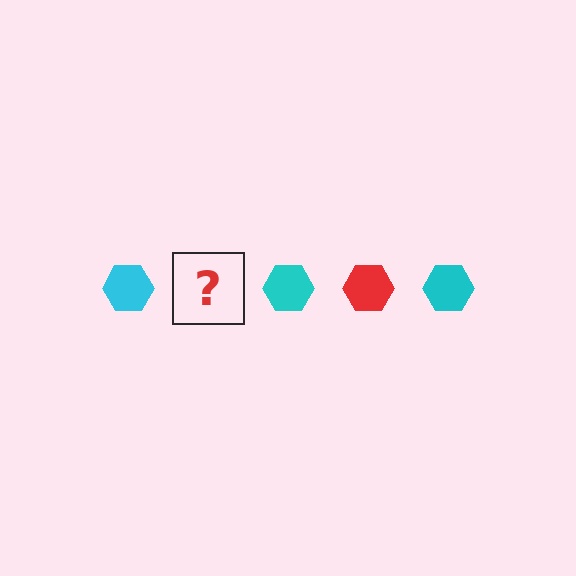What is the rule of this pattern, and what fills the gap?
The rule is that the pattern cycles through cyan, red hexagons. The gap should be filled with a red hexagon.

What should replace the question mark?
The question mark should be replaced with a red hexagon.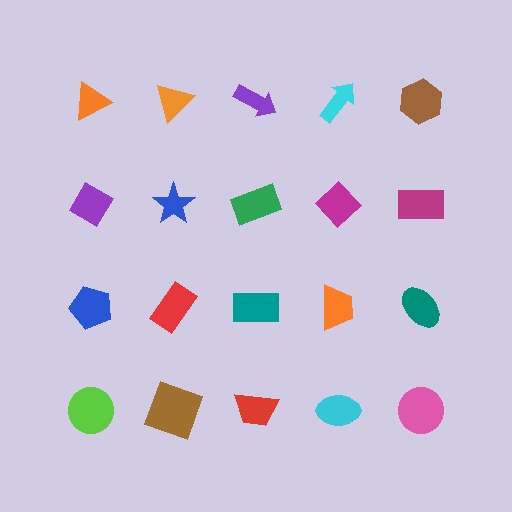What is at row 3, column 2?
A red rectangle.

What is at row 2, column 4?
A magenta diamond.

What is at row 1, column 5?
A brown hexagon.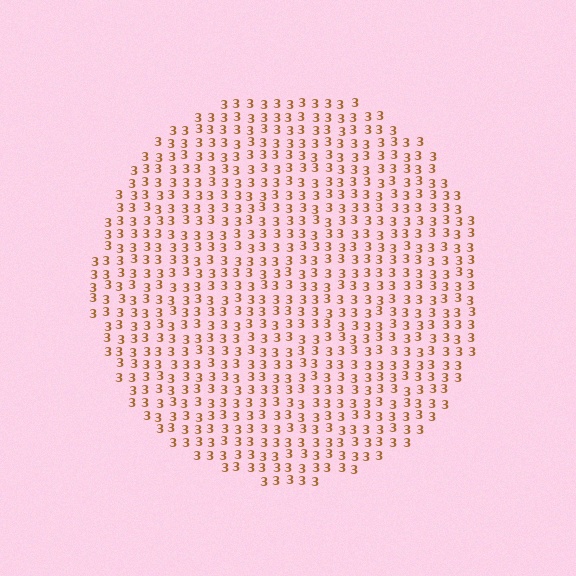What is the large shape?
The large shape is a circle.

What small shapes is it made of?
It is made of small digit 3's.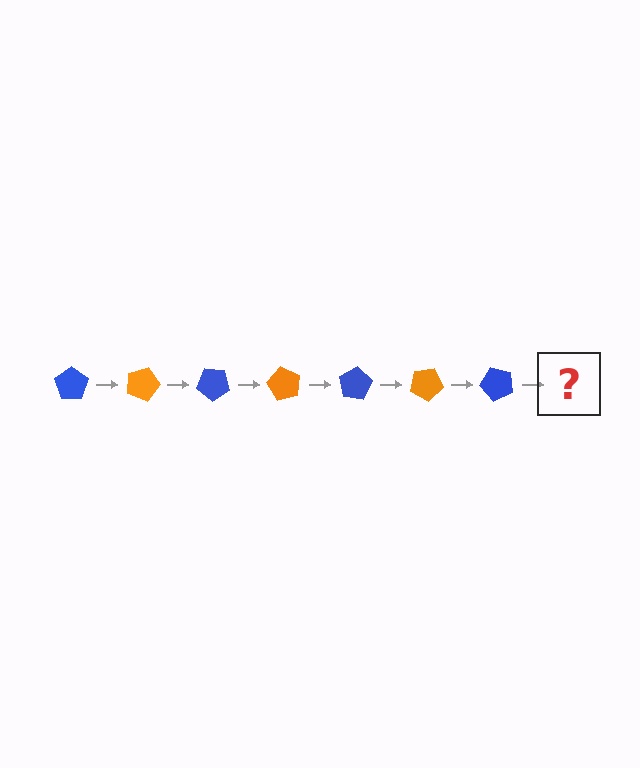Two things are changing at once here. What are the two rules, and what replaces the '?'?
The two rules are that it rotates 20 degrees each step and the color cycles through blue and orange. The '?' should be an orange pentagon, rotated 140 degrees from the start.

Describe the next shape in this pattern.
It should be an orange pentagon, rotated 140 degrees from the start.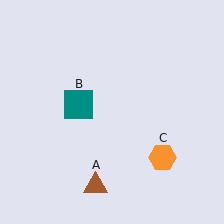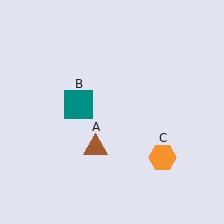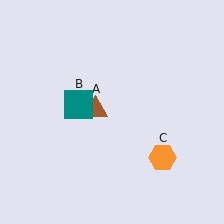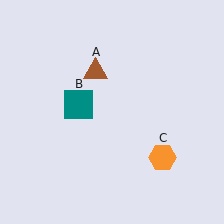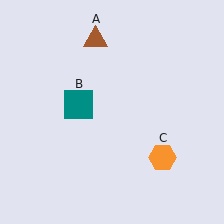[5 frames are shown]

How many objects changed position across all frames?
1 object changed position: brown triangle (object A).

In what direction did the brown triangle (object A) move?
The brown triangle (object A) moved up.